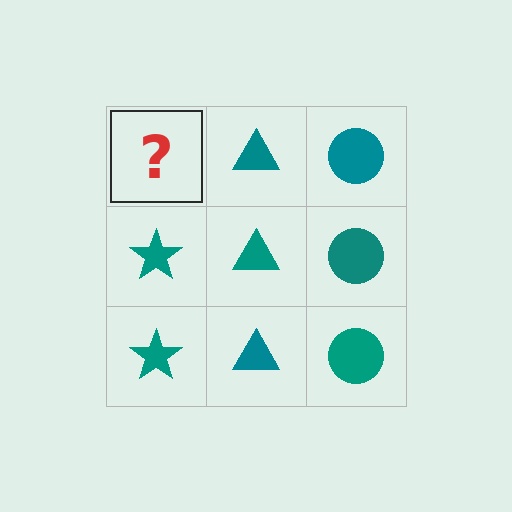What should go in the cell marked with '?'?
The missing cell should contain a teal star.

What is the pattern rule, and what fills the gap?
The rule is that each column has a consistent shape. The gap should be filled with a teal star.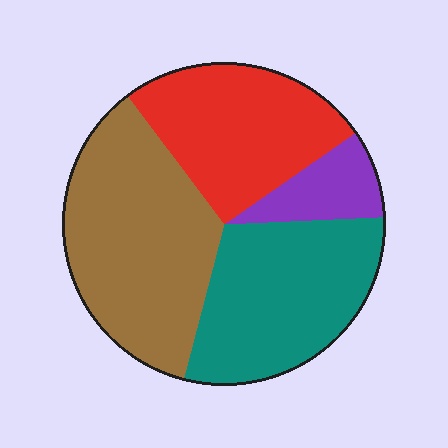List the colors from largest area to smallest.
From largest to smallest: brown, teal, red, purple.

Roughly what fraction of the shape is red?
Red covers 26% of the shape.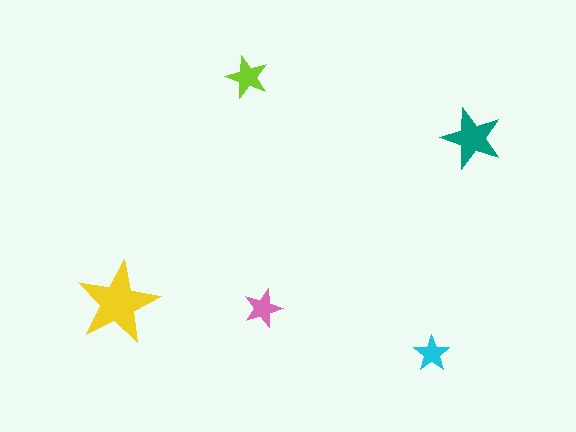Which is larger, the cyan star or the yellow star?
The yellow one.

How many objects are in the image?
There are 5 objects in the image.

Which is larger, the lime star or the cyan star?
The lime one.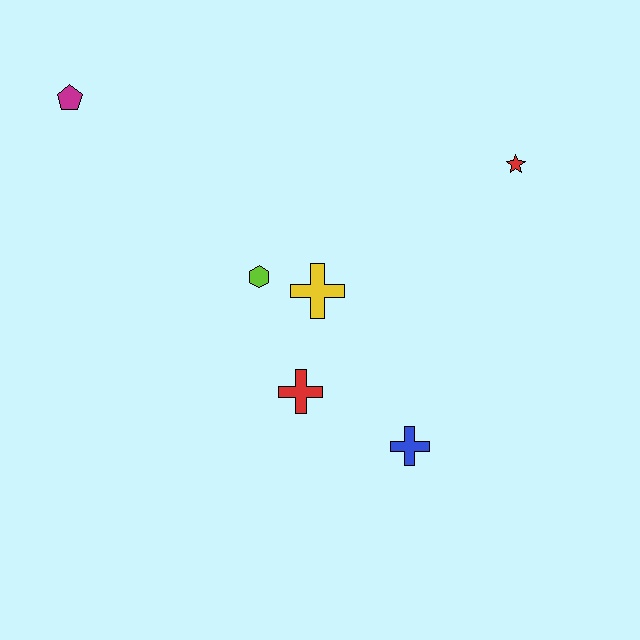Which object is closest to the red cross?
The yellow cross is closest to the red cross.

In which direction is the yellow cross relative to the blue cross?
The yellow cross is above the blue cross.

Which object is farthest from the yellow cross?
The magenta pentagon is farthest from the yellow cross.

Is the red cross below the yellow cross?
Yes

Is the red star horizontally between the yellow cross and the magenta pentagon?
No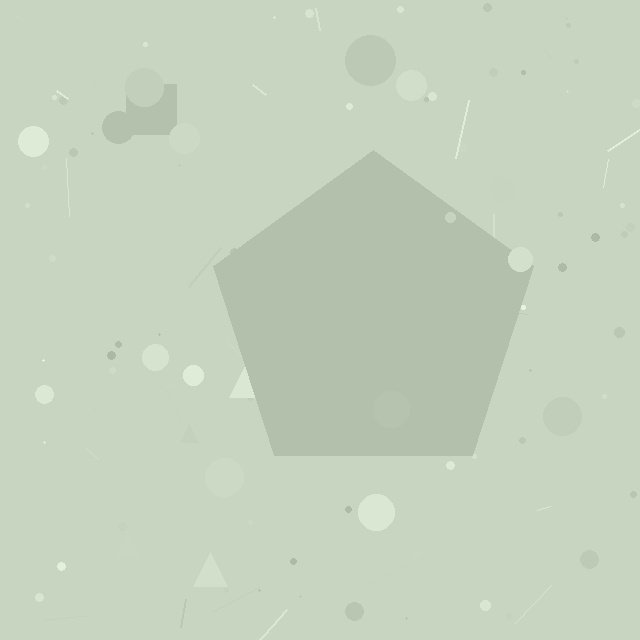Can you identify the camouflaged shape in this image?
The camouflaged shape is a pentagon.